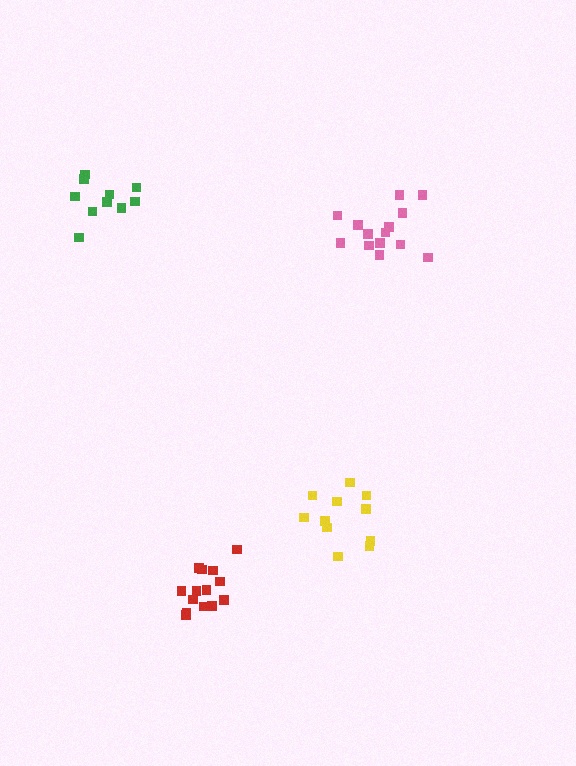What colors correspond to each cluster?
The clusters are colored: red, green, yellow, pink.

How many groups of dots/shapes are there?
There are 4 groups.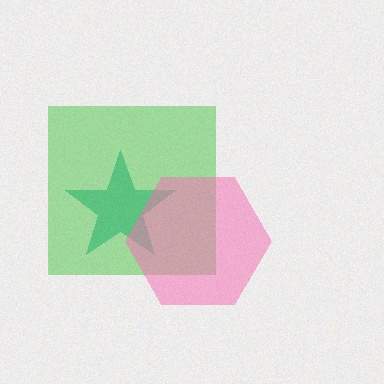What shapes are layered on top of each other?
The layered shapes are: a teal star, a green square, a pink hexagon.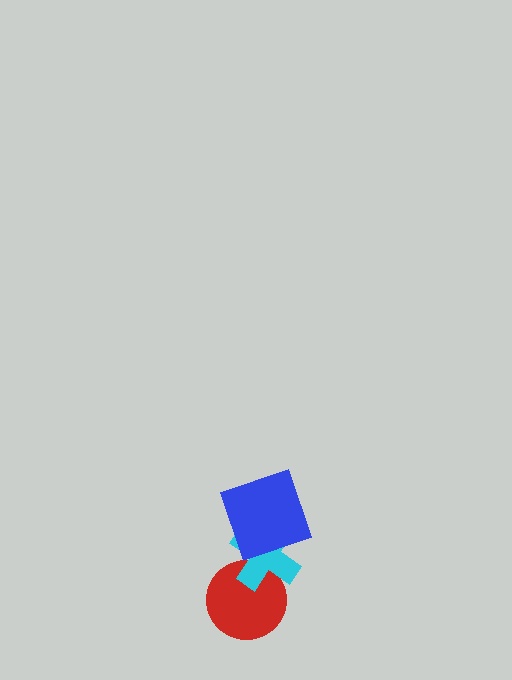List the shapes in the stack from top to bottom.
From top to bottom: the blue square, the cyan cross, the red circle.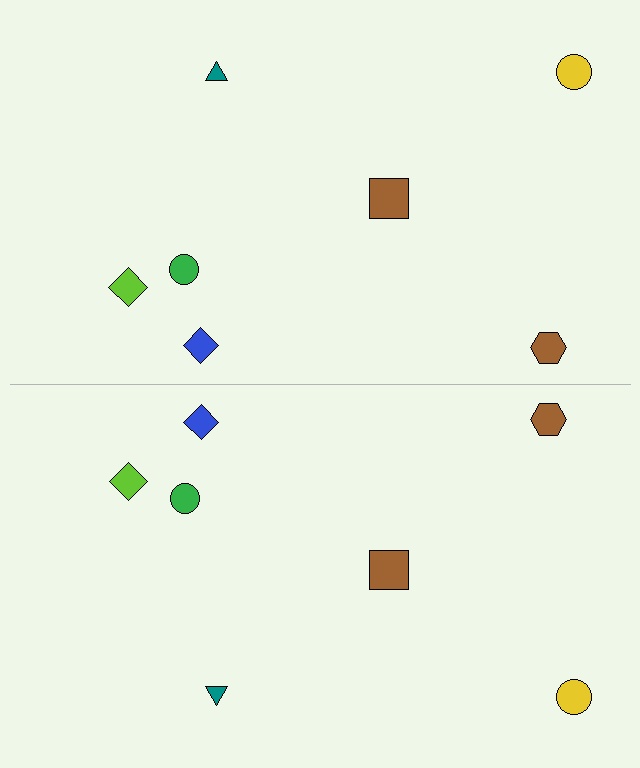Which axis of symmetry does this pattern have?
The pattern has a horizontal axis of symmetry running through the center of the image.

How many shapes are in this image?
There are 14 shapes in this image.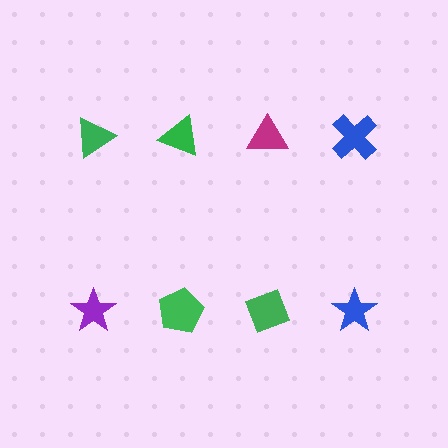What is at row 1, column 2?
A green triangle.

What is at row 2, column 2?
A green pentagon.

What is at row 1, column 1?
A green triangle.